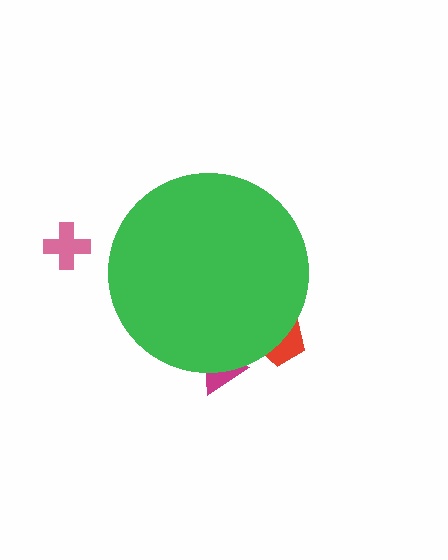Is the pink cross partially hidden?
No, the pink cross is fully visible.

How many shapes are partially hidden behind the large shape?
2 shapes are partially hidden.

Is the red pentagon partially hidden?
Yes, the red pentagon is partially hidden behind the green circle.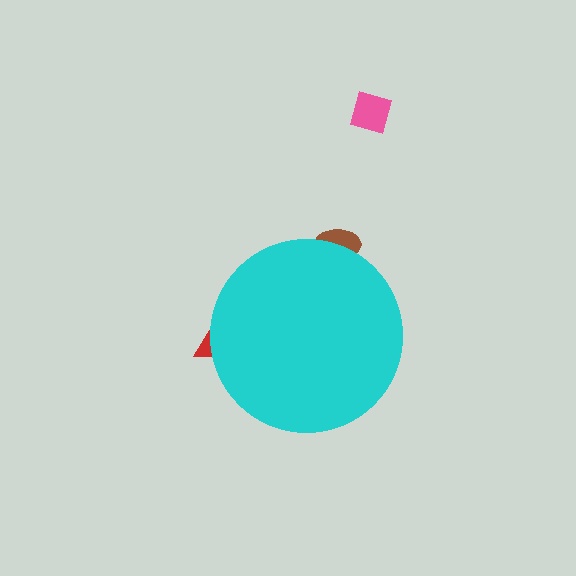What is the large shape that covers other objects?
A cyan circle.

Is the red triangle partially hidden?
Yes, the red triangle is partially hidden behind the cyan circle.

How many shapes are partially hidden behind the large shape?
2 shapes are partially hidden.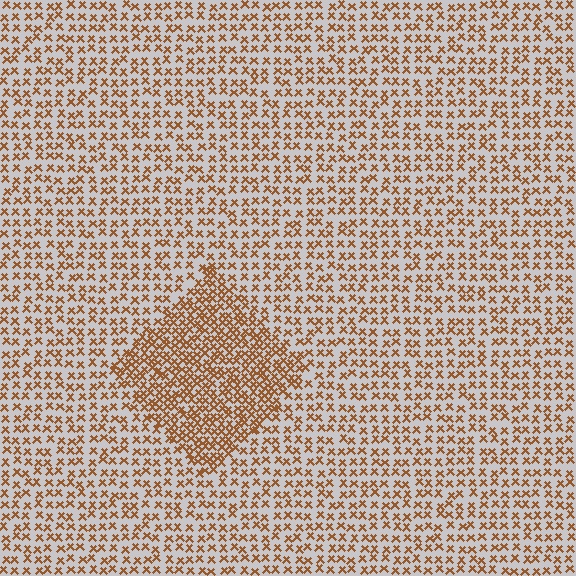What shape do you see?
I see a diamond.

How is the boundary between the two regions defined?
The boundary is defined by a change in element density (approximately 2.0x ratio). All elements are the same color, size, and shape.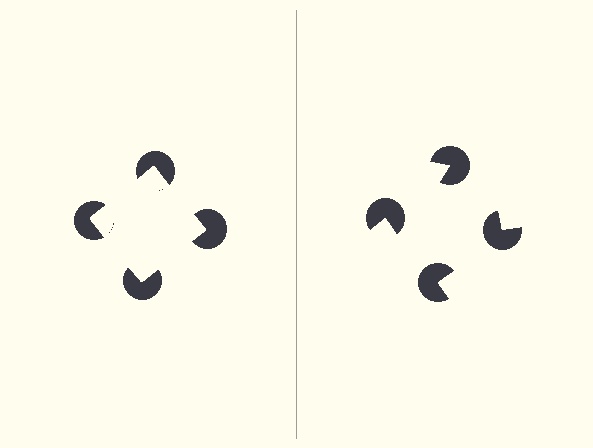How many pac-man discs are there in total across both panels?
8 — 4 on each side.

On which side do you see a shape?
An illusory square appears on the left side. On the right side the wedge cuts are rotated, so no coherent shape forms.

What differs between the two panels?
The pac-man discs are positioned identically on both sides; only the wedge orientations differ. On the left they align to a square; on the right they are misaligned.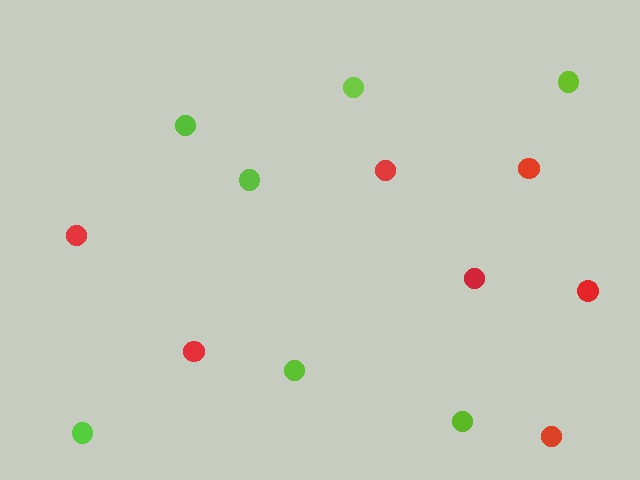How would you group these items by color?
There are 2 groups: one group of lime circles (7) and one group of red circles (7).